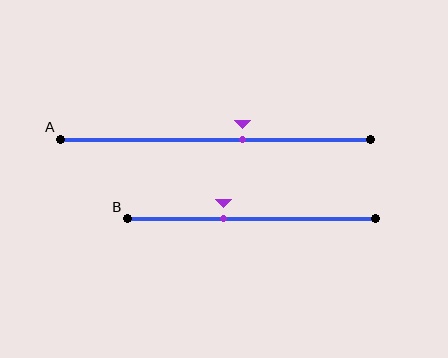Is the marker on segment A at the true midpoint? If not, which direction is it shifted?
No, the marker on segment A is shifted to the right by about 9% of the segment length.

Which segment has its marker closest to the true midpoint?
Segment A has its marker closest to the true midpoint.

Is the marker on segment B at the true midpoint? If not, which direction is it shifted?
No, the marker on segment B is shifted to the left by about 11% of the segment length.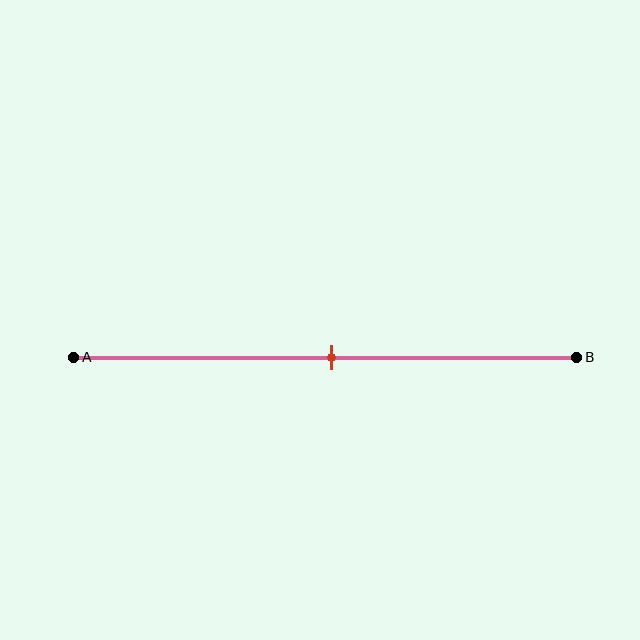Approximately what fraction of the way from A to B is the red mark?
The red mark is approximately 50% of the way from A to B.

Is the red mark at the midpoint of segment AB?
Yes, the mark is approximately at the midpoint.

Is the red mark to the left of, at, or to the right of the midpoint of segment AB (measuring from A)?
The red mark is approximately at the midpoint of segment AB.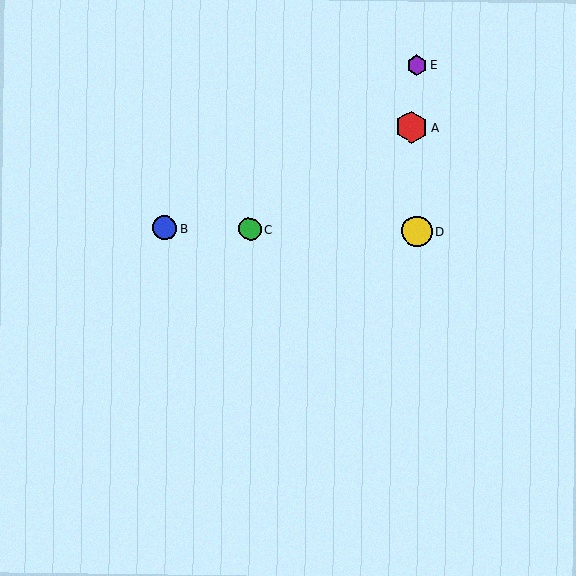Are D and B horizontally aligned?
Yes, both are at y≈231.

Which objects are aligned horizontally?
Objects B, C, D are aligned horizontally.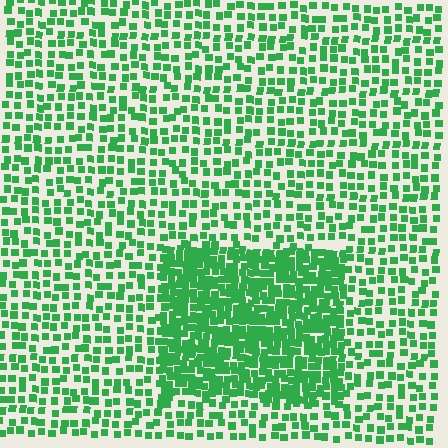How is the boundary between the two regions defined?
The boundary is defined by a change in element density (approximately 2.2x ratio). All elements are the same color, size, and shape.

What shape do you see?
I see a rectangle.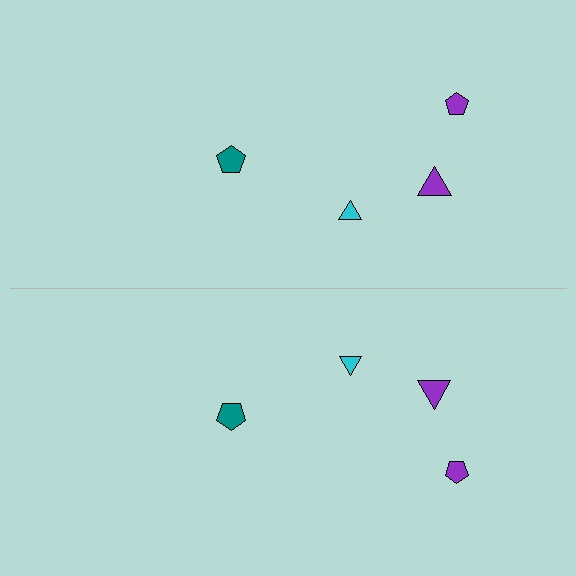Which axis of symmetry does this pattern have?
The pattern has a horizontal axis of symmetry running through the center of the image.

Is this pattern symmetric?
Yes, this pattern has bilateral (reflection) symmetry.